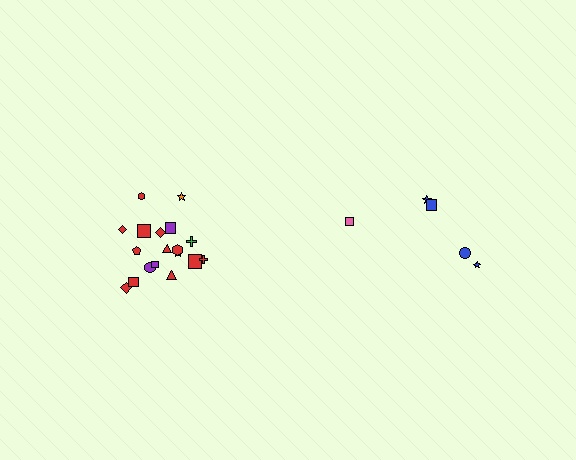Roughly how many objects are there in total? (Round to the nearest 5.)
Roughly 25 objects in total.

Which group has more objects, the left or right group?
The left group.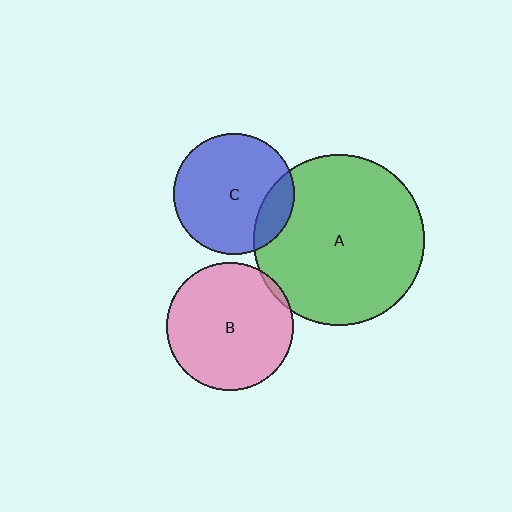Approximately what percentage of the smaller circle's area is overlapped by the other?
Approximately 5%.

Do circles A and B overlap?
Yes.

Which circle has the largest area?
Circle A (green).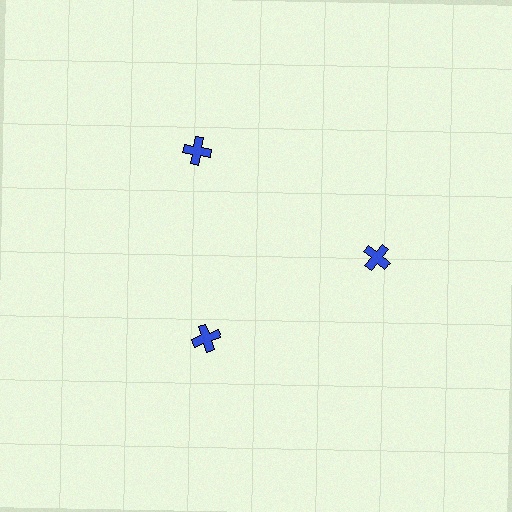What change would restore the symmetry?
The symmetry would be restored by moving it outward, back onto the ring so that all 3 crosses sit at equal angles and equal distance from the center.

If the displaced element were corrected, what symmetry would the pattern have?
It would have 3-fold rotational symmetry — the pattern would map onto itself every 120 degrees.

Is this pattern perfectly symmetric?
No. The 3 blue crosses are arranged in a ring, but one element near the 7 o'clock position is pulled inward toward the center, breaking the 3-fold rotational symmetry.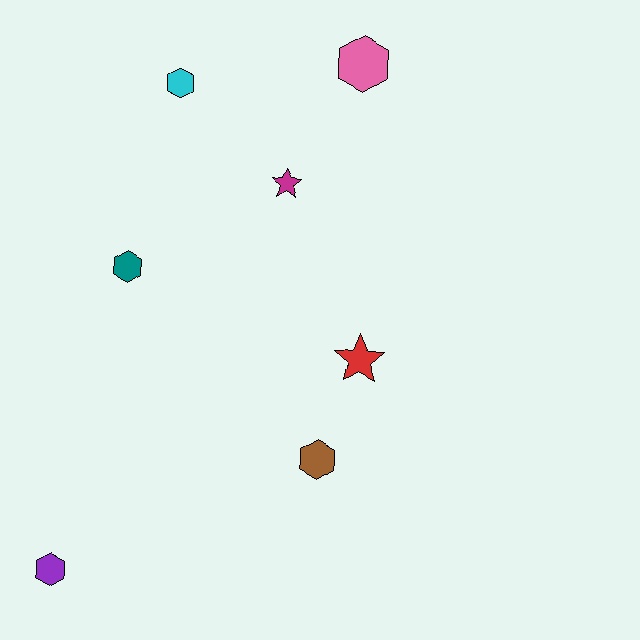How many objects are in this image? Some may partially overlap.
There are 7 objects.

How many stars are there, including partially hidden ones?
There are 2 stars.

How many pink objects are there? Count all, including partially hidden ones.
There is 1 pink object.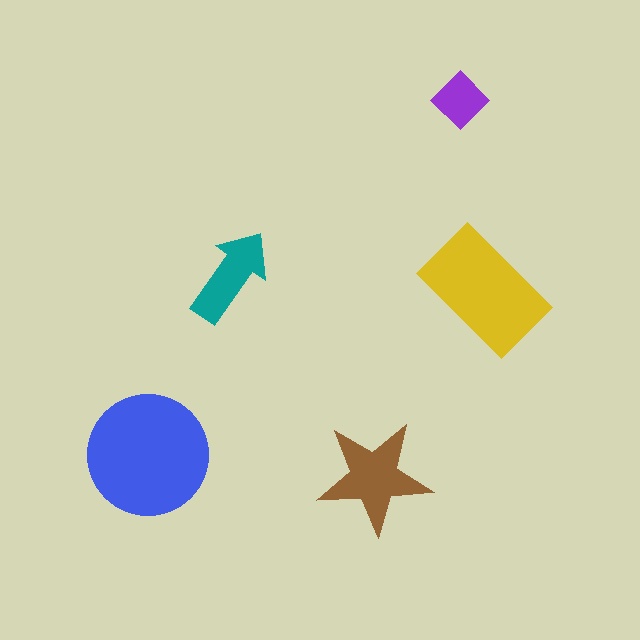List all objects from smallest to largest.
The purple diamond, the teal arrow, the brown star, the yellow rectangle, the blue circle.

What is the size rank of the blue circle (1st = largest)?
1st.